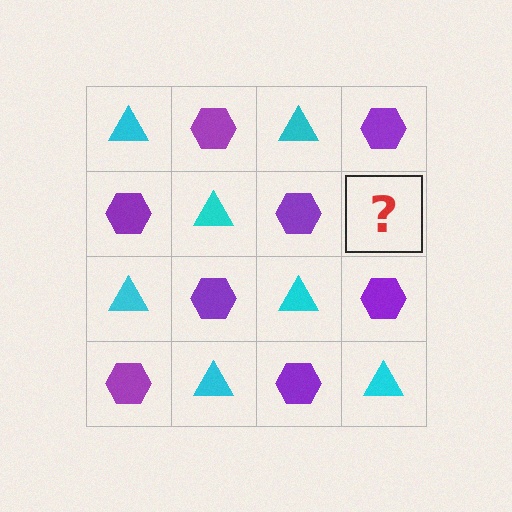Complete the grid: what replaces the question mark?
The question mark should be replaced with a cyan triangle.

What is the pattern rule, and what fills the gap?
The rule is that it alternates cyan triangle and purple hexagon in a checkerboard pattern. The gap should be filled with a cyan triangle.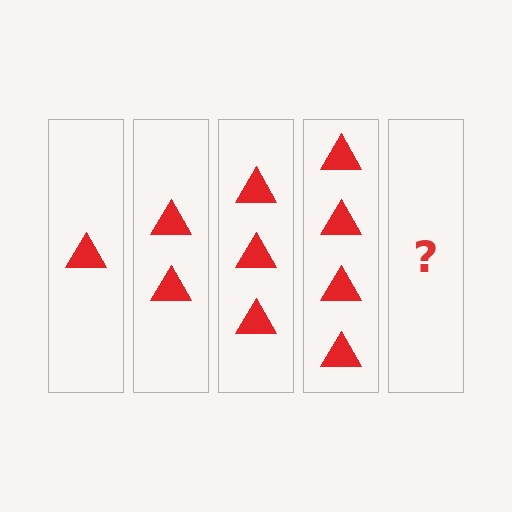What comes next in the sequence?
The next element should be 5 triangles.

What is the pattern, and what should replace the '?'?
The pattern is that each step adds one more triangle. The '?' should be 5 triangles.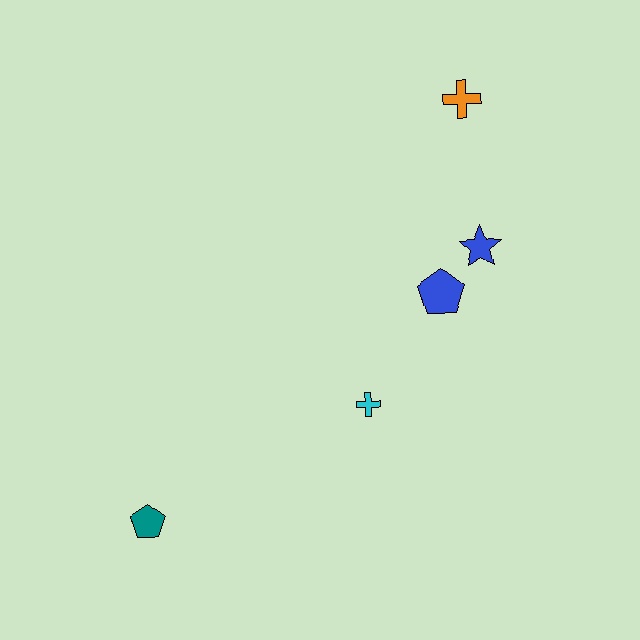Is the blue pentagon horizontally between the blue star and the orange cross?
No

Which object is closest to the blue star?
The blue pentagon is closest to the blue star.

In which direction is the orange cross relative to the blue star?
The orange cross is above the blue star.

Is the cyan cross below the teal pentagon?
No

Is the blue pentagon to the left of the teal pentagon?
No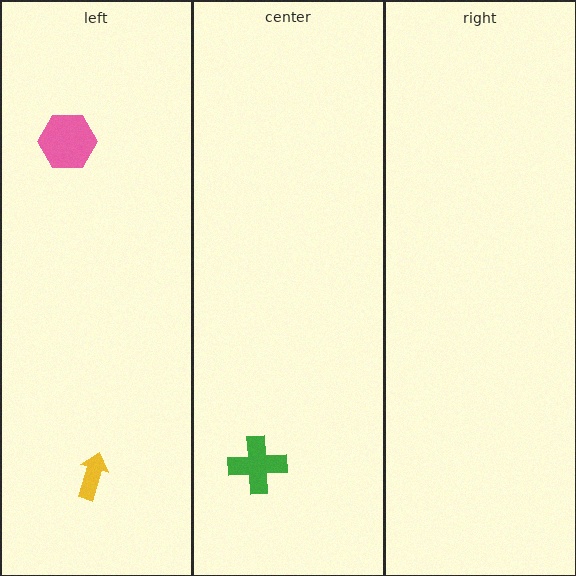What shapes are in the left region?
The yellow arrow, the pink hexagon.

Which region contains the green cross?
The center region.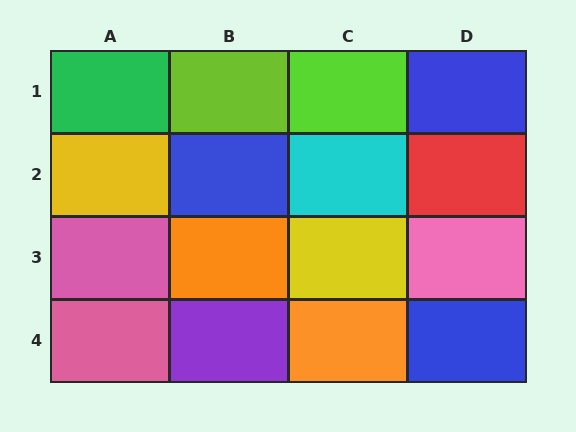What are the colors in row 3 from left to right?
Pink, orange, yellow, pink.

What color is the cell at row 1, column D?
Blue.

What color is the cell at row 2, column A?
Yellow.